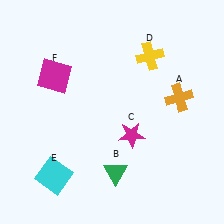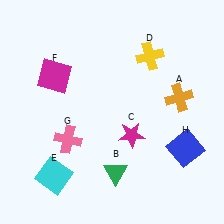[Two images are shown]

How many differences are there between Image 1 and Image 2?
There are 2 differences between the two images.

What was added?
A pink cross (G), a blue square (H) were added in Image 2.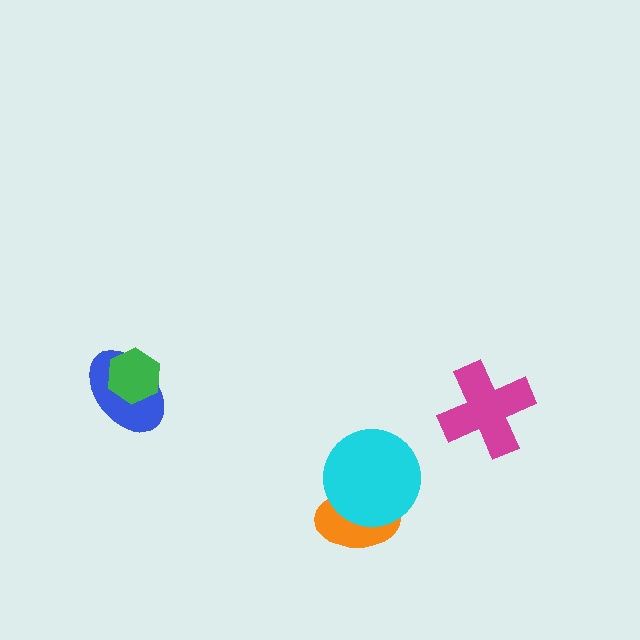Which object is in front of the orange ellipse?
The cyan circle is in front of the orange ellipse.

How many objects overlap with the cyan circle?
1 object overlaps with the cyan circle.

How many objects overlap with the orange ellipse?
1 object overlaps with the orange ellipse.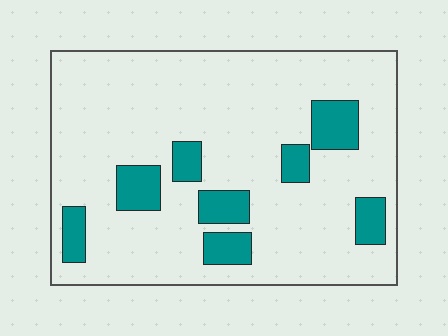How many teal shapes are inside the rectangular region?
8.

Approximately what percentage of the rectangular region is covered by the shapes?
Approximately 15%.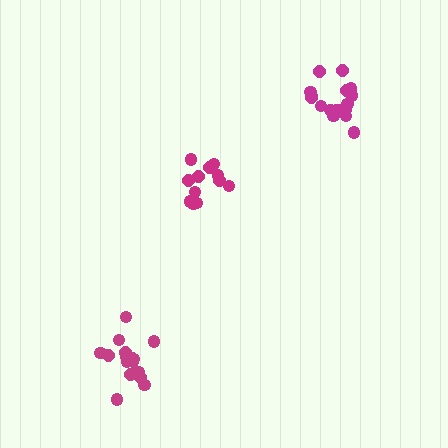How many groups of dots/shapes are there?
There are 3 groups.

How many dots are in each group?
Group 1: 18 dots, Group 2: 12 dots, Group 3: 17 dots (47 total).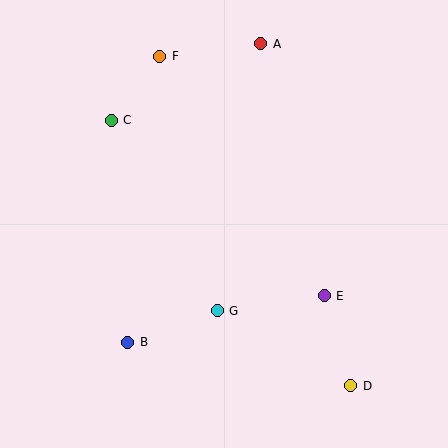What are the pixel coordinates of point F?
Point F is at (160, 56).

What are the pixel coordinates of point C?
Point C is at (111, 120).